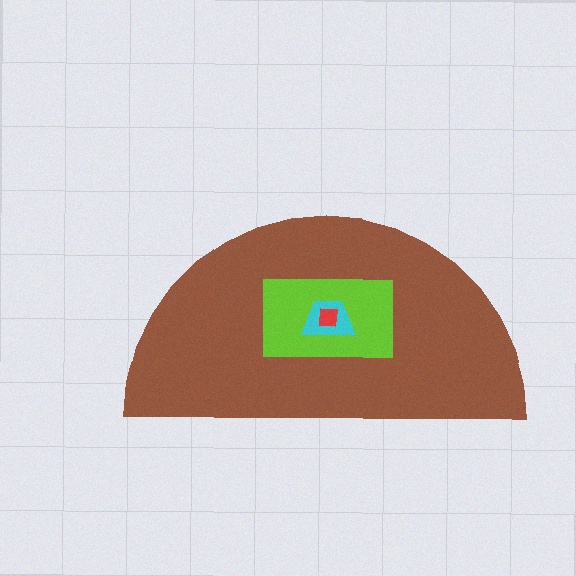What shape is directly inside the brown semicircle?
The lime rectangle.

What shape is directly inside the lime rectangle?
The cyan trapezoid.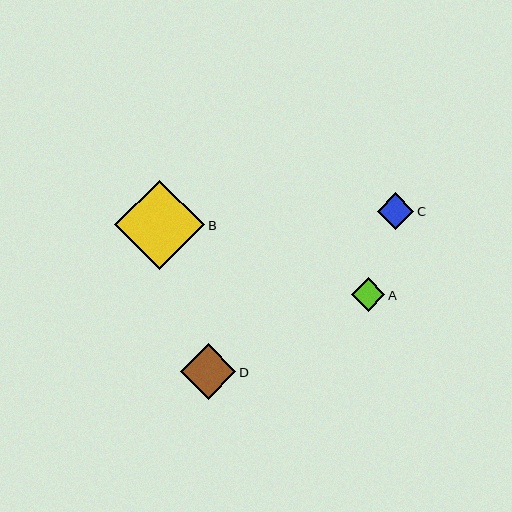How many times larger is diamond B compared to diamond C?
Diamond B is approximately 2.4 times the size of diamond C.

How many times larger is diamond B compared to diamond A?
Diamond B is approximately 2.7 times the size of diamond A.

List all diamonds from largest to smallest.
From largest to smallest: B, D, C, A.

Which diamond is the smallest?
Diamond A is the smallest with a size of approximately 34 pixels.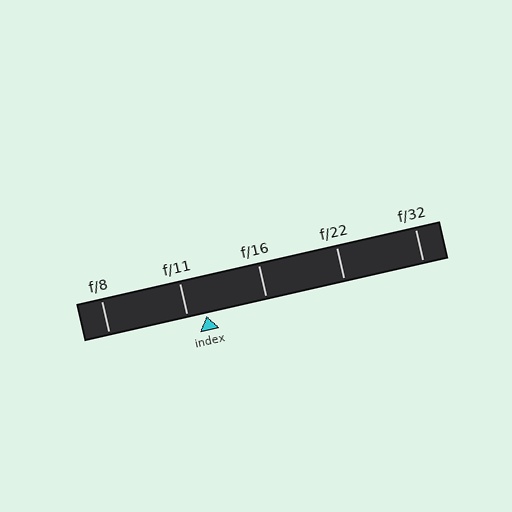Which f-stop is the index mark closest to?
The index mark is closest to f/11.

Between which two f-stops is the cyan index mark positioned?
The index mark is between f/11 and f/16.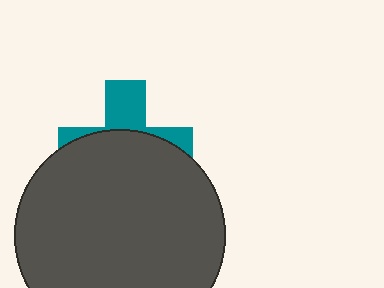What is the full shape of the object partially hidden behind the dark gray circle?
The partially hidden object is a teal cross.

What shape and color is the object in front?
The object in front is a dark gray circle.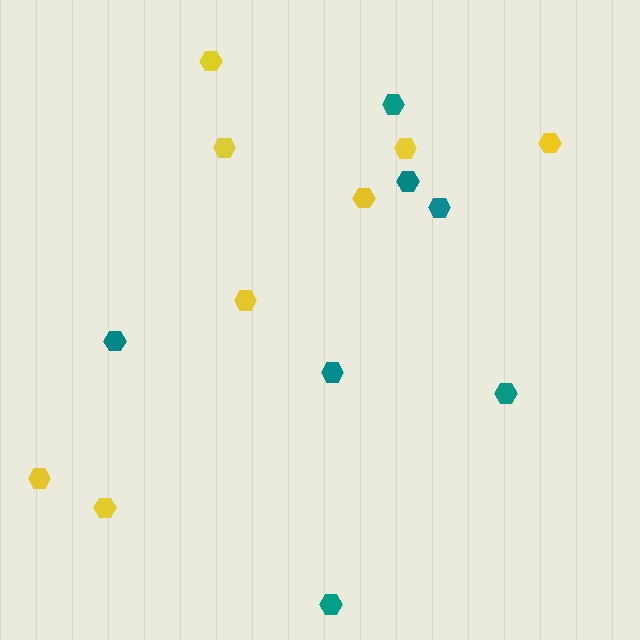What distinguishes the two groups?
There are 2 groups: one group of yellow hexagons (8) and one group of teal hexagons (7).